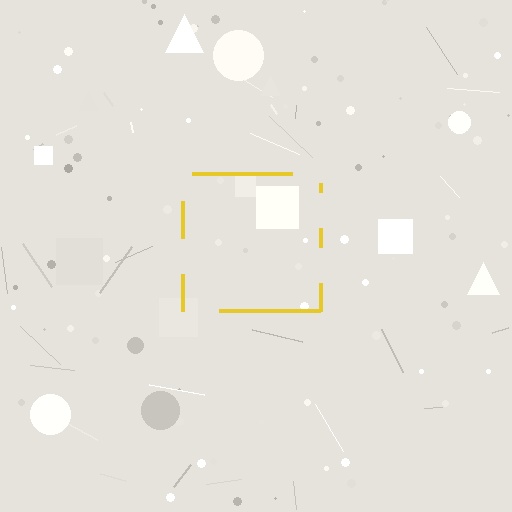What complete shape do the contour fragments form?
The contour fragments form a square.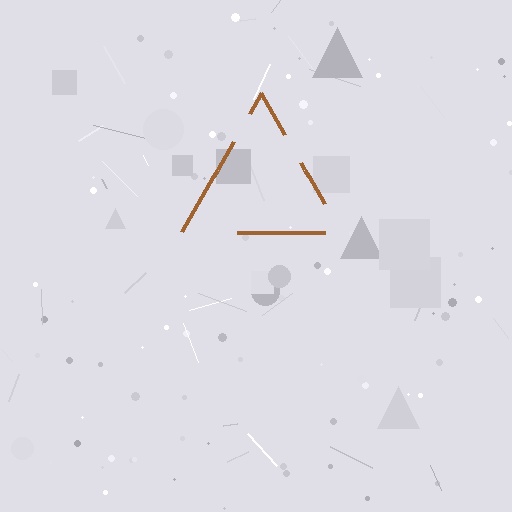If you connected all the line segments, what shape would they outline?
They would outline a triangle.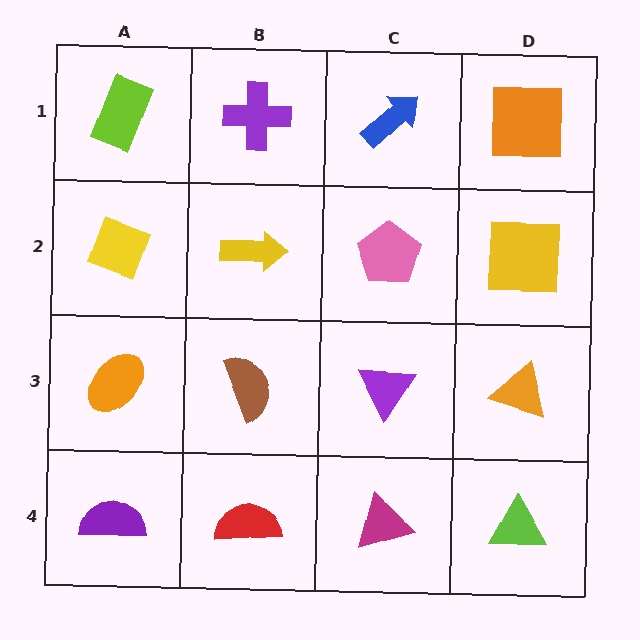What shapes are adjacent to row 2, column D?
An orange square (row 1, column D), an orange triangle (row 3, column D), a pink pentagon (row 2, column C).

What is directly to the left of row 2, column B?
A yellow diamond.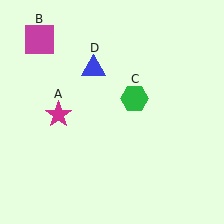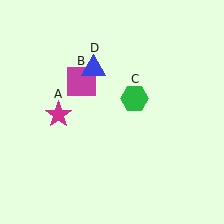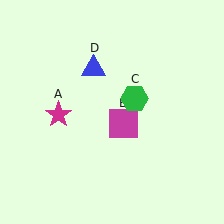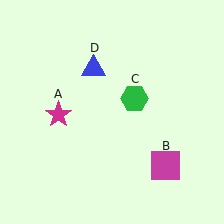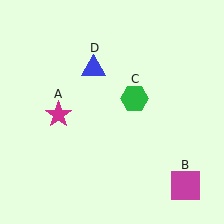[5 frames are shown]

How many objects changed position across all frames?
1 object changed position: magenta square (object B).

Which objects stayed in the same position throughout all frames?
Magenta star (object A) and green hexagon (object C) and blue triangle (object D) remained stationary.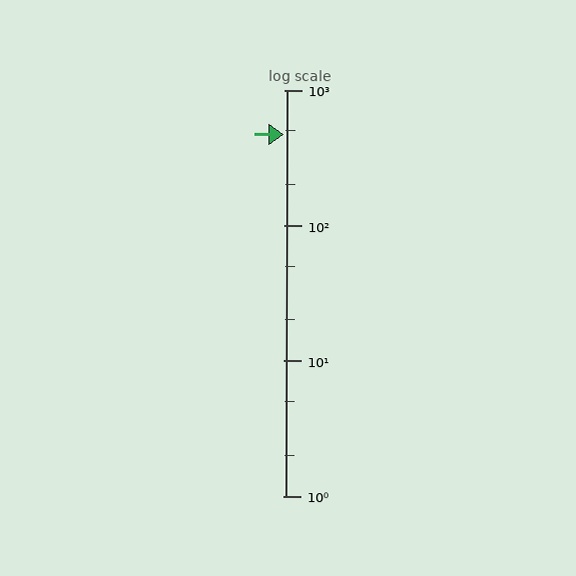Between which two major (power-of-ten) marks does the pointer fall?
The pointer is between 100 and 1000.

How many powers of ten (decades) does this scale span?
The scale spans 3 decades, from 1 to 1000.